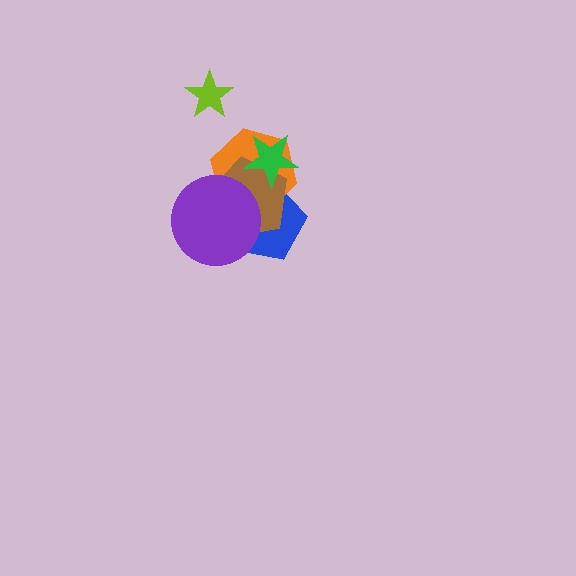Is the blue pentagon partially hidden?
Yes, it is partially covered by another shape.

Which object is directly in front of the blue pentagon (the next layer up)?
The orange hexagon is directly in front of the blue pentagon.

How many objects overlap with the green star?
3 objects overlap with the green star.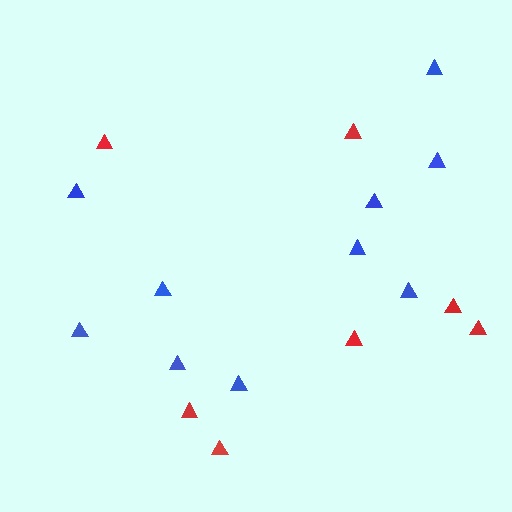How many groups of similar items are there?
There are 2 groups: one group of red triangles (7) and one group of blue triangles (10).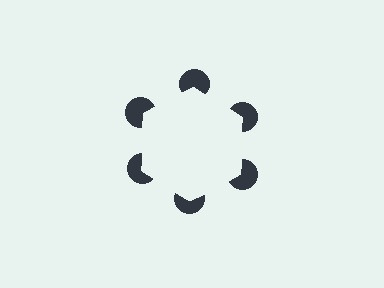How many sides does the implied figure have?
6 sides.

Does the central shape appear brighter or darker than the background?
It typically appears slightly brighter than the background, even though no actual brightness change is drawn.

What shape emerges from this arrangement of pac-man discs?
An illusory hexagon — its edges are inferred from the aligned wedge cuts in the pac-man discs, not physically drawn.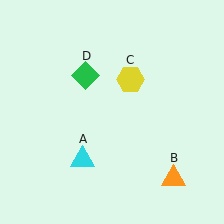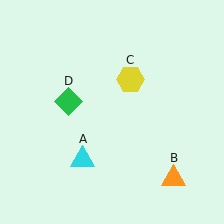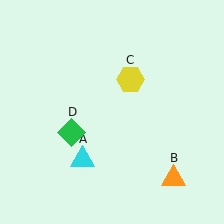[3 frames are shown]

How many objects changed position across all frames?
1 object changed position: green diamond (object D).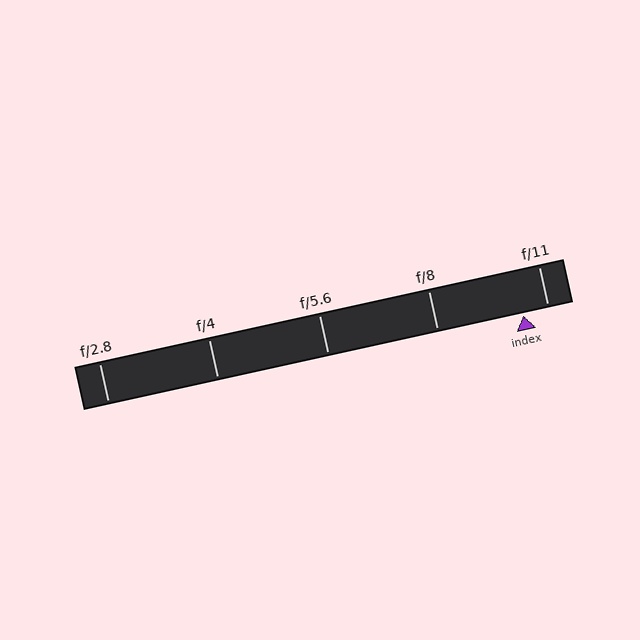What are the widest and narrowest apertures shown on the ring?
The widest aperture shown is f/2.8 and the narrowest is f/11.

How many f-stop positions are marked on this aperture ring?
There are 5 f-stop positions marked.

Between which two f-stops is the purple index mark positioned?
The index mark is between f/8 and f/11.